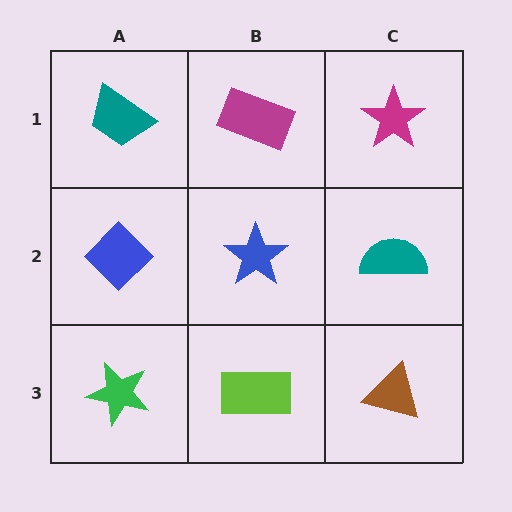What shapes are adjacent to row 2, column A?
A teal trapezoid (row 1, column A), a green star (row 3, column A), a blue star (row 2, column B).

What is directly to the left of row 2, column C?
A blue star.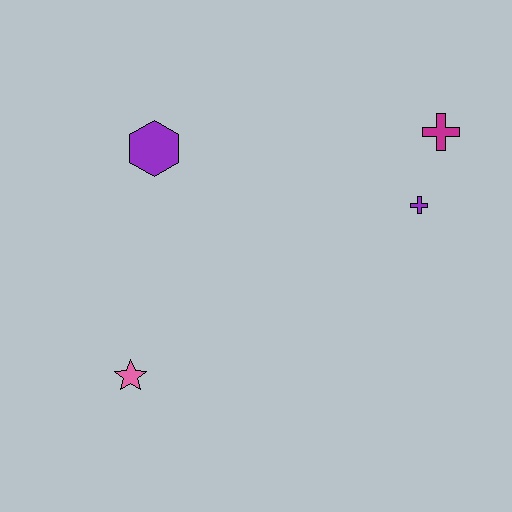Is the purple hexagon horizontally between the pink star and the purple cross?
Yes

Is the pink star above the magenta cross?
No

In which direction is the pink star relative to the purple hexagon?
The pink star is below the purple hexagon.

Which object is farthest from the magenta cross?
The pink star is farthest from the magenta cross.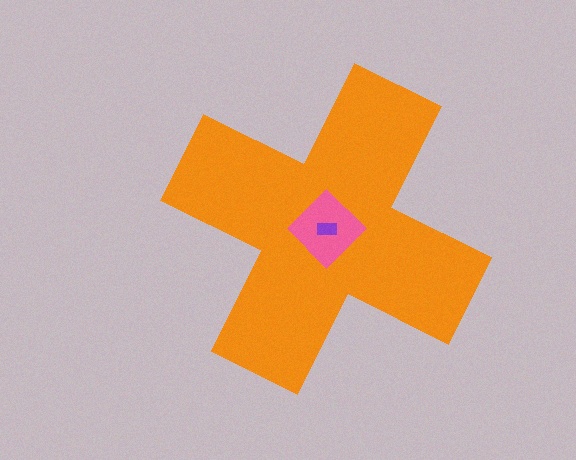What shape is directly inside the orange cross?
The pink diamond.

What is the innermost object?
The purple rectangle.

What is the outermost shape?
The orange cross.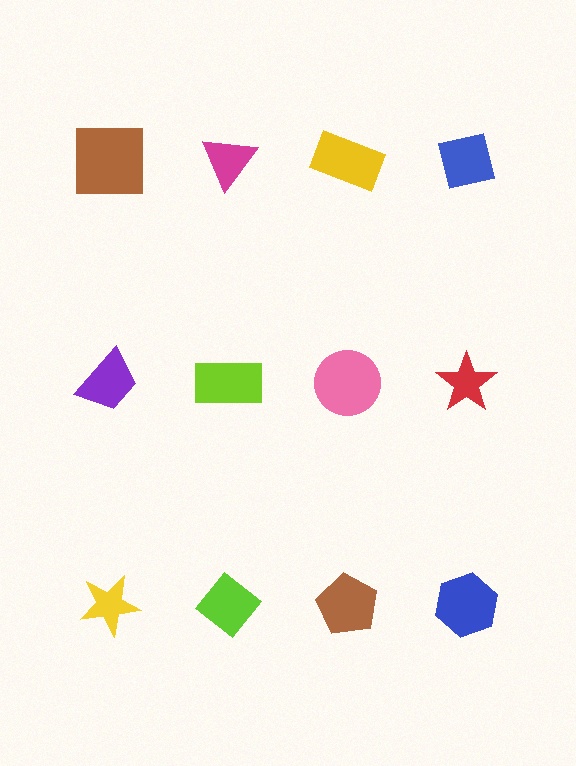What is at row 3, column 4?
A blue hexagon.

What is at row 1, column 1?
A brown square.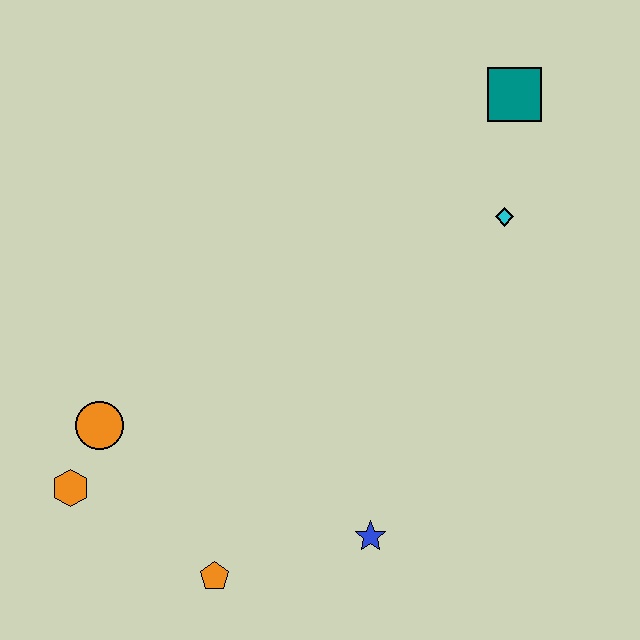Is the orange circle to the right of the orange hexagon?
Yes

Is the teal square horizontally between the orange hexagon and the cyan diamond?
No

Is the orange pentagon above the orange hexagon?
No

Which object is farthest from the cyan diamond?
The orange hexagon is farthest from the cyan diamond.